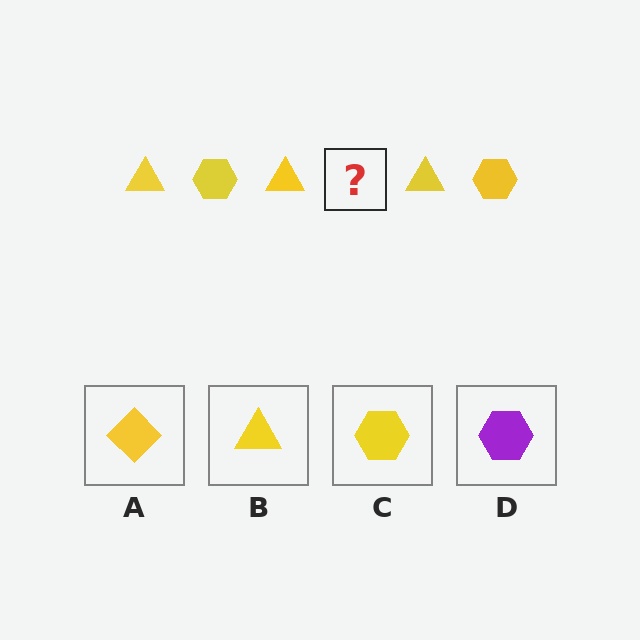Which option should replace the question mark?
Option C.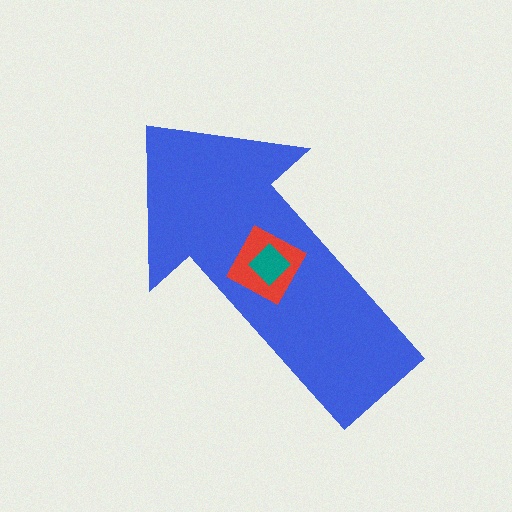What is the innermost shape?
The teal diamond.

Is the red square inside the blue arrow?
Yes.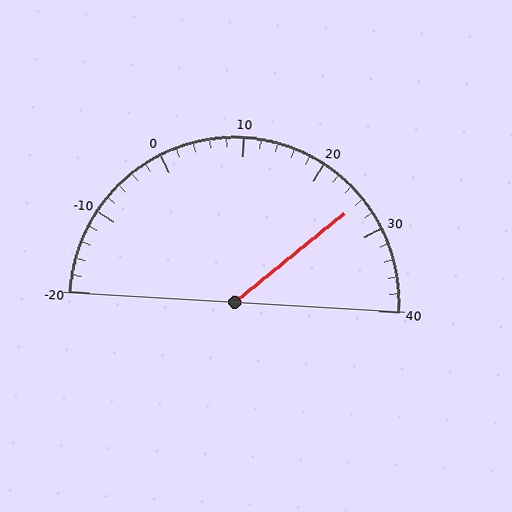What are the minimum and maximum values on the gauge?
The gauge ranges from -20 to 40.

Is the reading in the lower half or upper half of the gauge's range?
The reading is in the upper half of the range (-20 to 40).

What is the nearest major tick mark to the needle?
The nearest major tick mark is 30.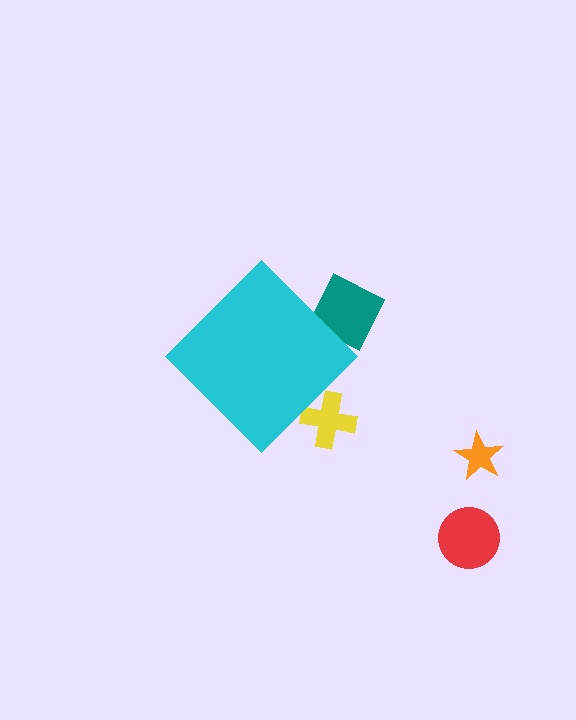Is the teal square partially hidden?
Yes, the teal square is partially hidden behind the cyan diamond.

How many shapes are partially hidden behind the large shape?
2 shapes are partially hidden.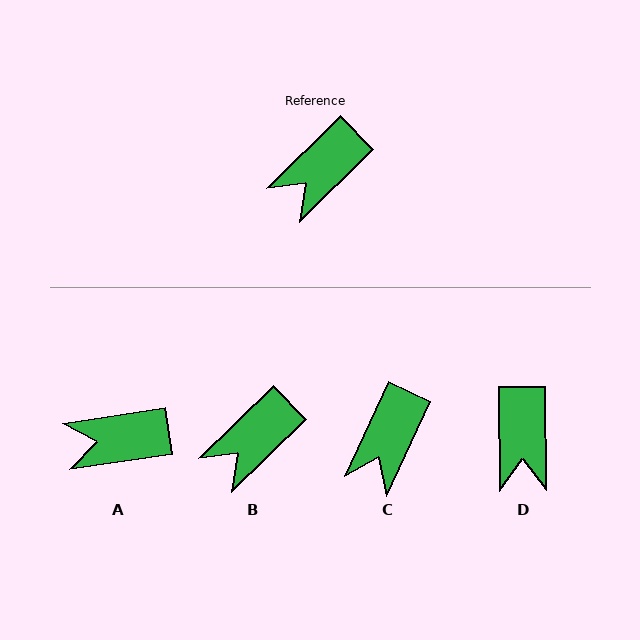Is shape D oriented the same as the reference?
No, it is off by about 46 degrees.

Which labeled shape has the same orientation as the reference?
B.